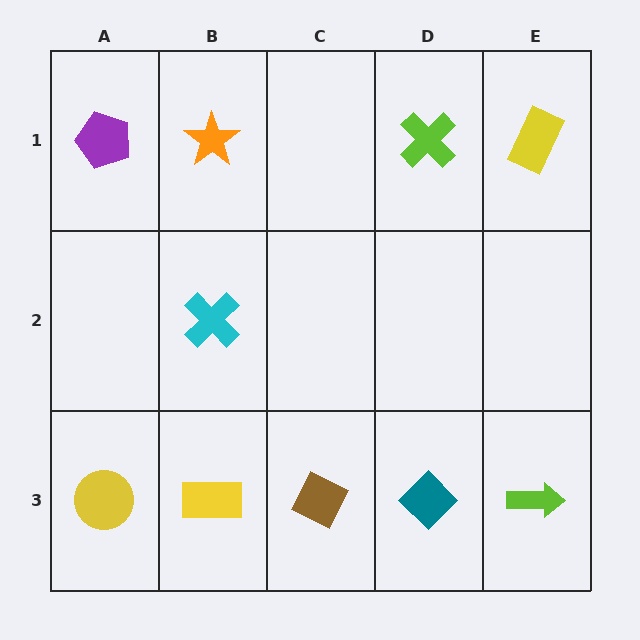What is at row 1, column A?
A purple pentagon.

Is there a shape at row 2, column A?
No, that cell is empty.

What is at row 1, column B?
An orange star.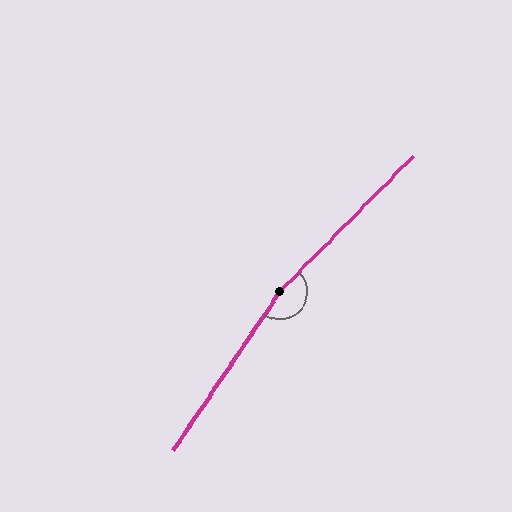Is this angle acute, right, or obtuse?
It is obtuse.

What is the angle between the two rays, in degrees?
Approximately 169 degrees.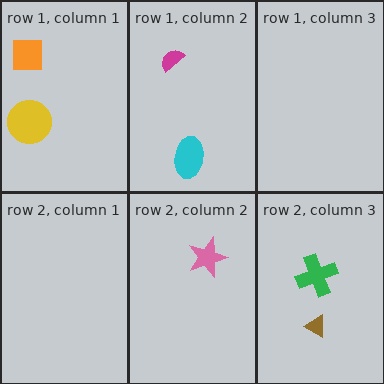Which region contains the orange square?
The row 1, column 1 region.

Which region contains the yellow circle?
The row 1, column 1 region.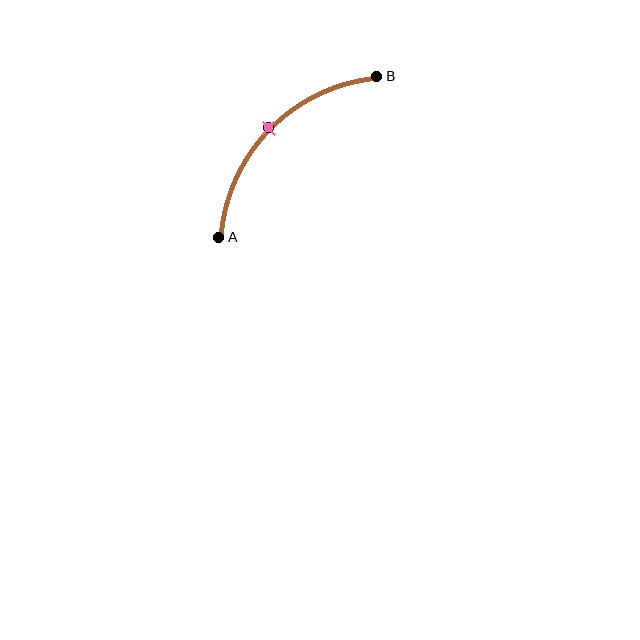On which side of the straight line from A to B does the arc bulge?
The arc bulges above and to the left of the straight line connecting A and B.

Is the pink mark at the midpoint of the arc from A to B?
Yes. The pink mark lies on the arc at equal arc-length from both A and B — it is the arc midpoint.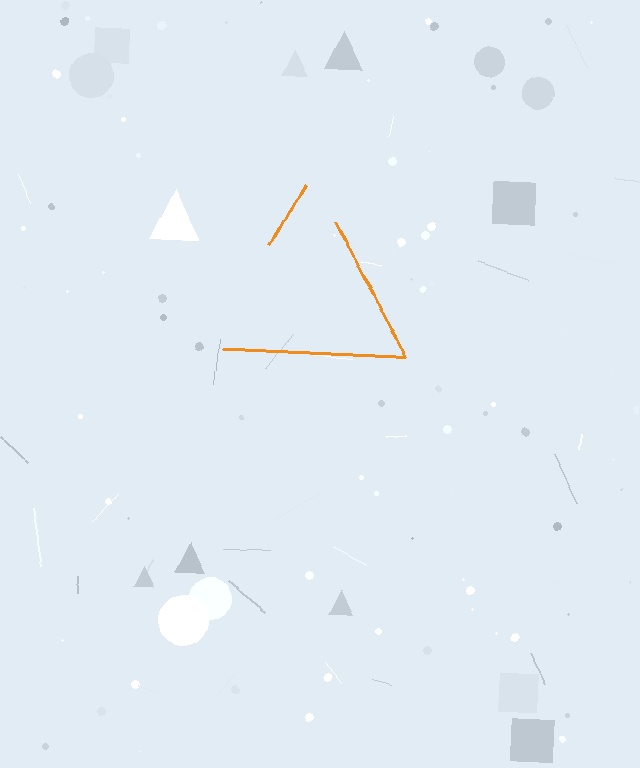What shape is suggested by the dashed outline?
The dashed outline suggests a triangle.